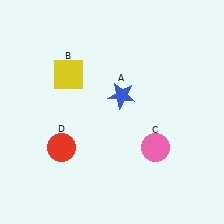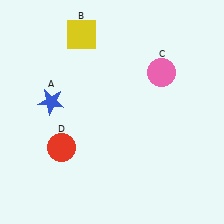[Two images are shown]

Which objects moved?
The objects that moved are: the blue star (A), the yellow square (B), the pink circle (C).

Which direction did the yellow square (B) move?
The yellow square (B) moved up.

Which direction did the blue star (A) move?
The blue star (A) moved left.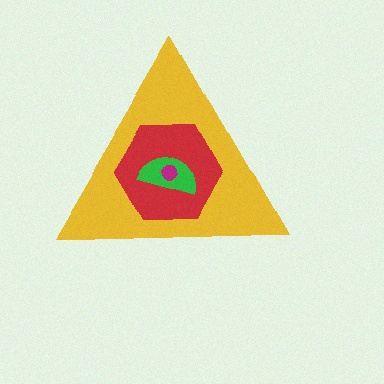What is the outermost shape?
The yellow triangle.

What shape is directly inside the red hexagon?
The green semicircle.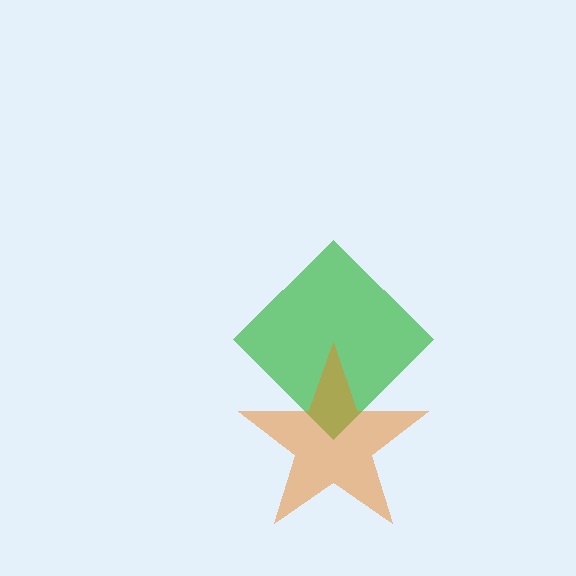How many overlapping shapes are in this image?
There are 2 overlapping shapes in the image.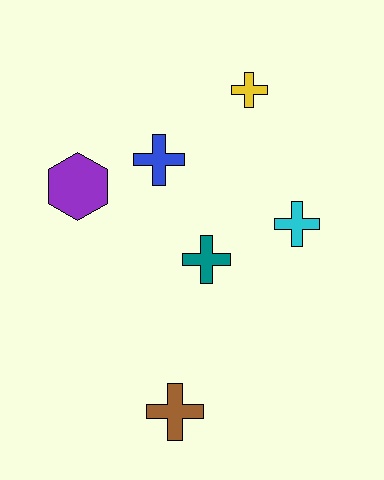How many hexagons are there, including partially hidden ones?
There is 1 hexagon.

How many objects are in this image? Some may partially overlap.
There are 6 objects.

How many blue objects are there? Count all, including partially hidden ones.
There is 1 blue object.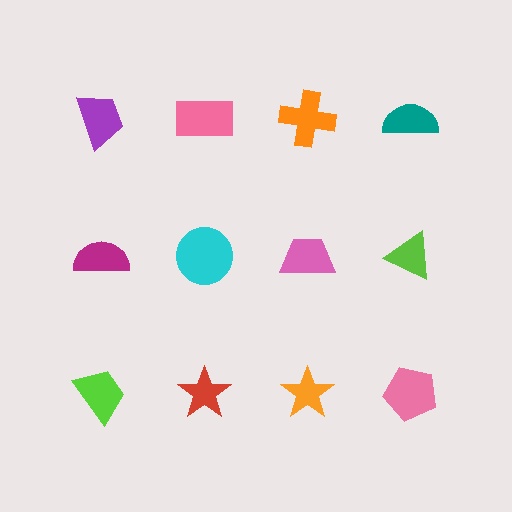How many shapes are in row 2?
4 shapes.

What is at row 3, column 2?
A red star.